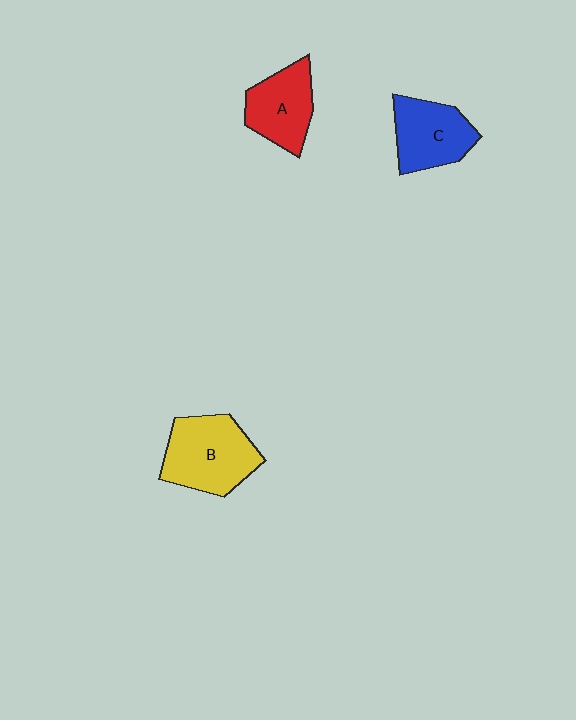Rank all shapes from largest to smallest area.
From largest to smallest: B (yellow), C (blue), A (red).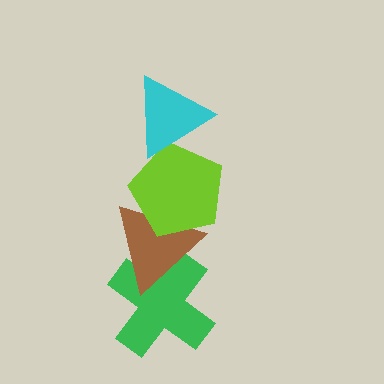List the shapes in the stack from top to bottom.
From top to bottom: the cyan triangle, the lime pentagon, the brown triangle, the green cross.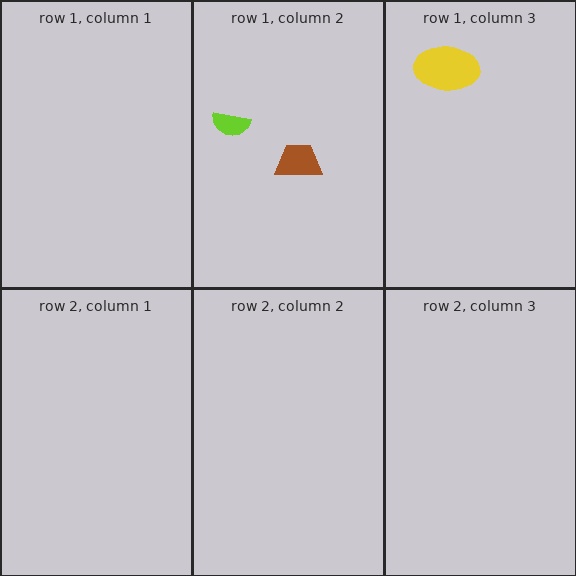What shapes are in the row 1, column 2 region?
The brown trapezoid, the lime semicircle.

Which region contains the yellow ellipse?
The row 1, column 3 region.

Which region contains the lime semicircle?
The row 1, column 2 region.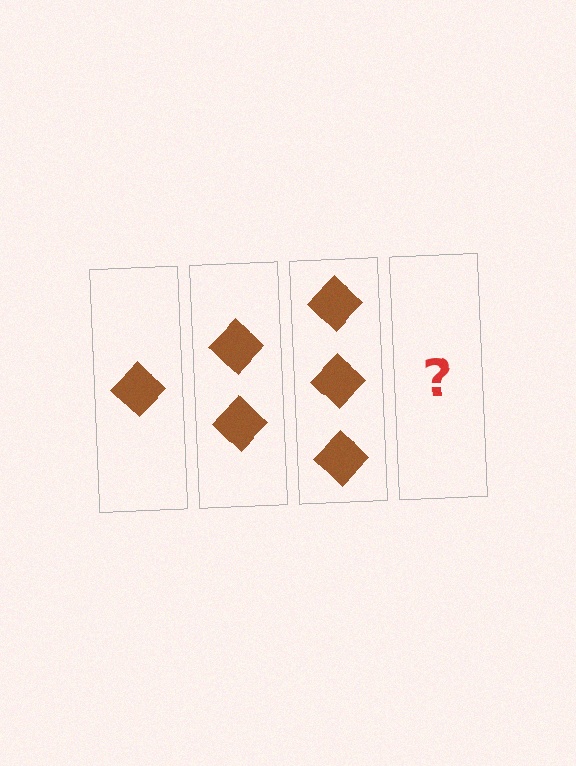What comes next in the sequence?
The next element should be 4 diamonds.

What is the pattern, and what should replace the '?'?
The pattern is that each step adds one more diamond. The '?' should be 4 diamonds.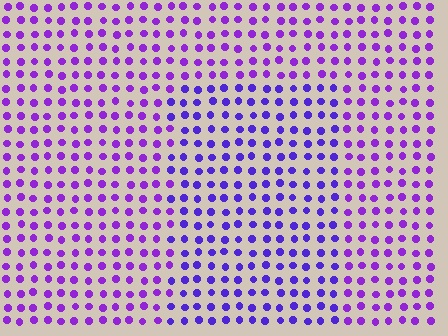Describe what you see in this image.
The image is filled with small purple elements in a uniform arrangement. A rectangle-shaped region is visible where the elements are tinted to a slightly different hue, forming a subtle color boundary.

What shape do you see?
I see a rectangle.